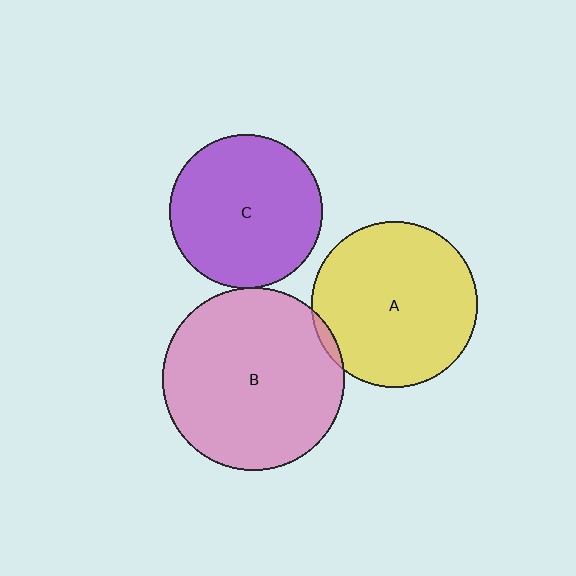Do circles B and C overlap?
Yes.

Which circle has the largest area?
Circle B (pink).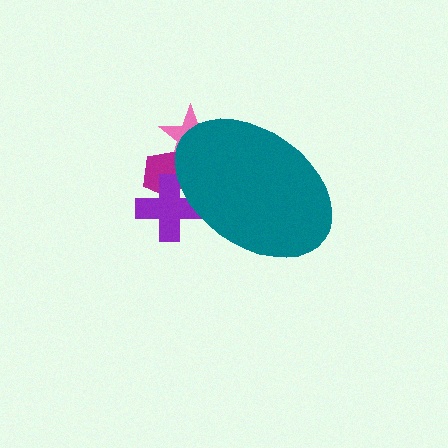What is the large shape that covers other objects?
A teal ellipse.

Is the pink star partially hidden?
Yes, the pink star is partially hidden behind the teal ellipse.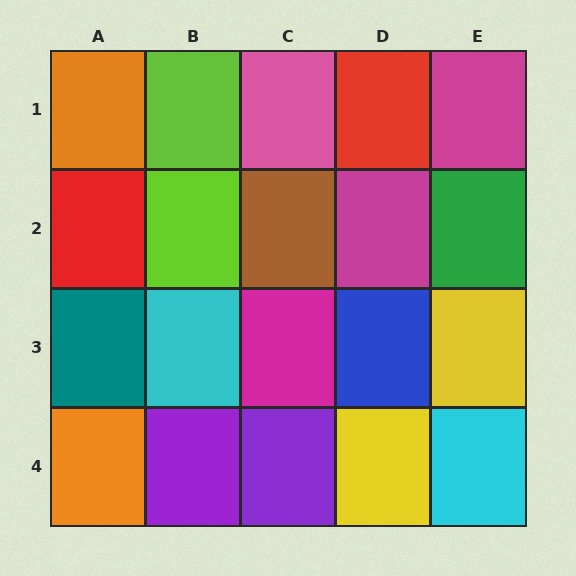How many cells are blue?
1 cell is blue.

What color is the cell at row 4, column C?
Purple.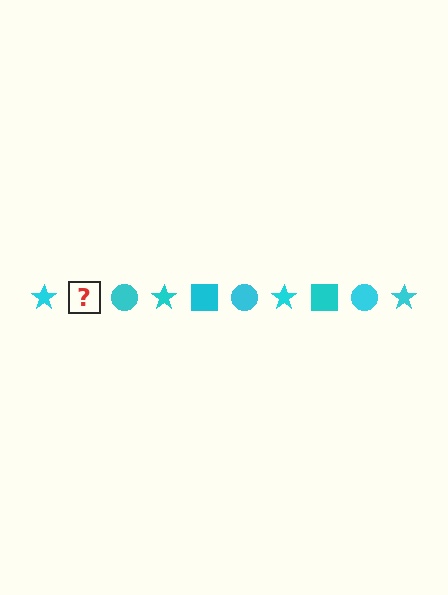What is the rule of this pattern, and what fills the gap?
The rule is that the pattern cycles through star, square, circle shapes in cyan. The gap should be filled with a cyan square.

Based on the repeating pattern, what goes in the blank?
The blank should be a cyan square.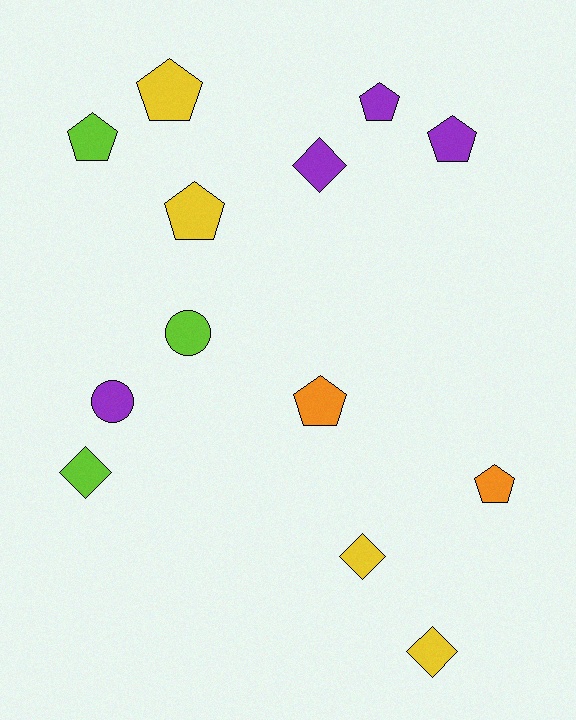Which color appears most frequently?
Purple, with 4 objects.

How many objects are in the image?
There are 13 objects.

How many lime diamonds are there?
There is 1 lime diamond.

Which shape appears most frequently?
Pentagon, with 7 objects.